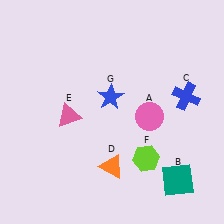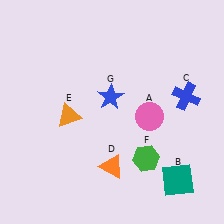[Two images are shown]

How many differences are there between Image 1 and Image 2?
There are 2 differences between the two images.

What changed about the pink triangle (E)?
In Image 1, E is pink. In Image 2, it changed to orange.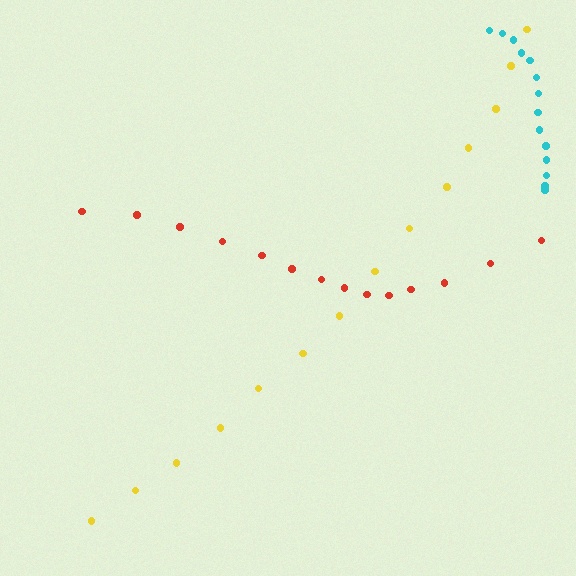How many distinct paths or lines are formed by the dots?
There are 3 distinct paths.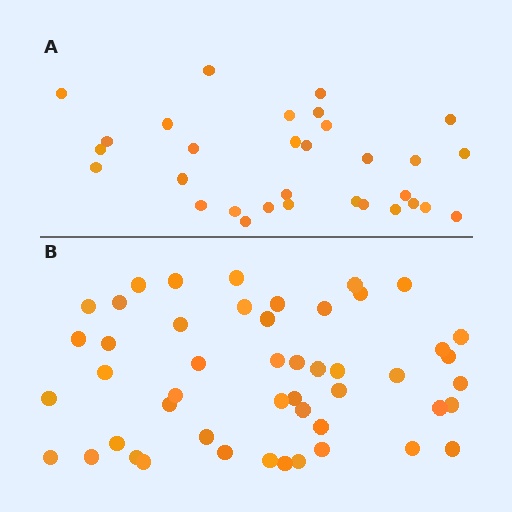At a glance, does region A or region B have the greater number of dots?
Region B (the bottom region) has more dots.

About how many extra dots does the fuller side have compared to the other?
Region B has approximately 20 more dots than region A.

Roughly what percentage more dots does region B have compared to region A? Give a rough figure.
About 60% more.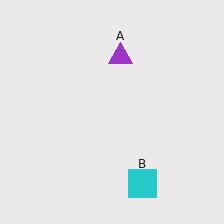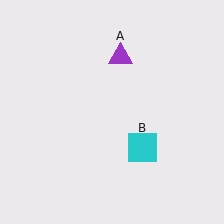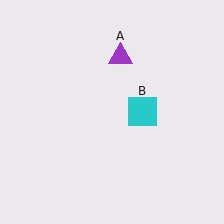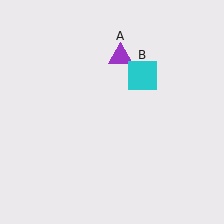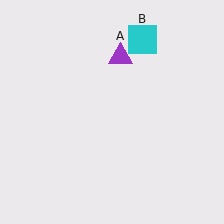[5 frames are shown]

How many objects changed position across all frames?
1 object changed position: cyan square (object B).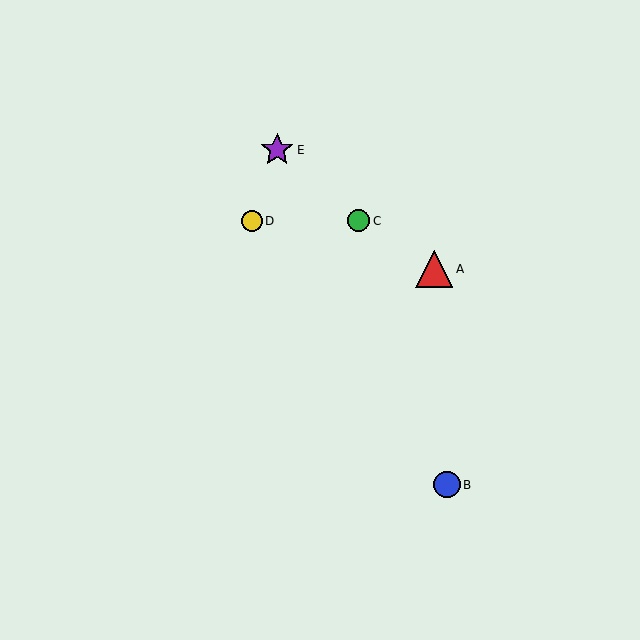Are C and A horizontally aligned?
No, C is at y≈221 and A is at y≈269.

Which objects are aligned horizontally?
Objects C, D are aligned horizontally.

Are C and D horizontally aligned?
Yes, both are at y≈221.